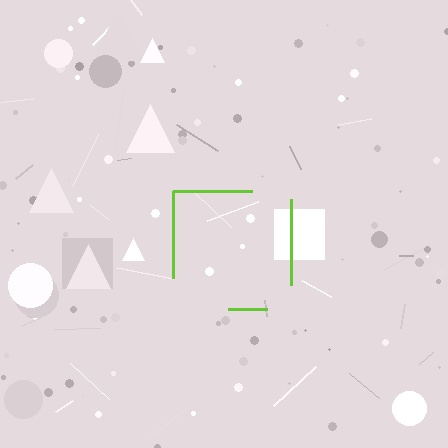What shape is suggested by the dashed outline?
The dashed outline suggests a square.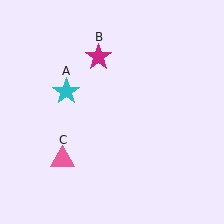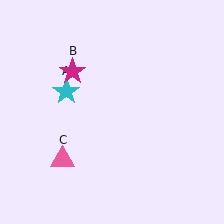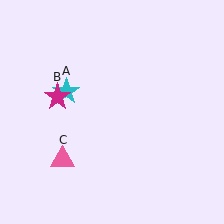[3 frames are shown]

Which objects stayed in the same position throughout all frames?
Cyan star (object A) and pink triangle (object C) remained stationary.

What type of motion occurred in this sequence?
The magenta star (object B) rotated counterclockwise around the center of the scene.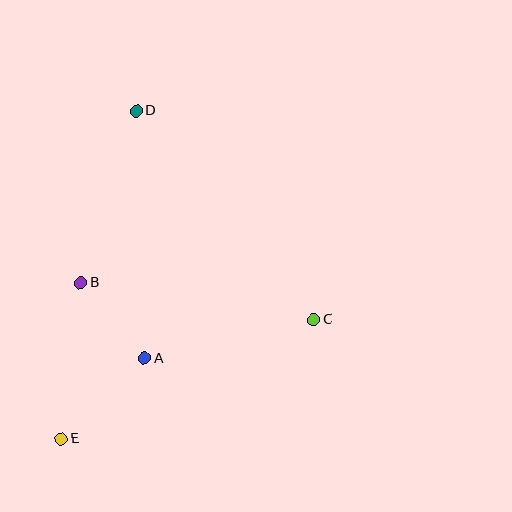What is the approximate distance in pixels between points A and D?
The distance between A and D is approximately 248 pixels.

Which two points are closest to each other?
Points A and B are closest to each other.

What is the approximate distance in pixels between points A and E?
The distance between A and E is approximately 116 pixels.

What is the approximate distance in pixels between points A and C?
The distance between A and C is approximately 174 pixels.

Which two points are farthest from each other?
Points D and E are farthest from each other.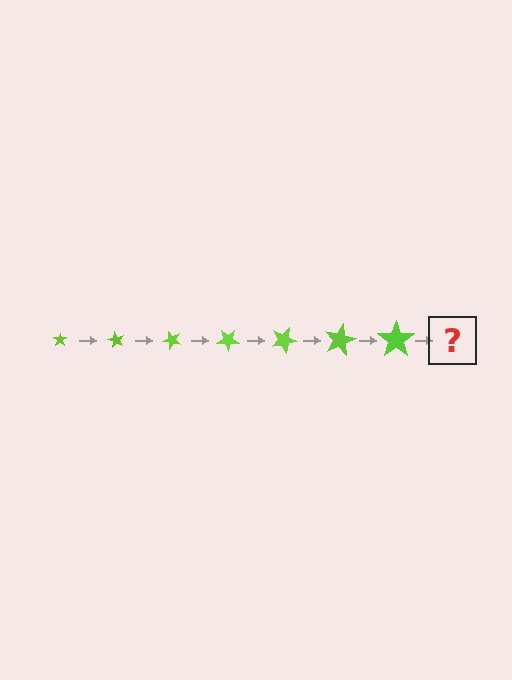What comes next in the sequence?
The next element should be a star, larger than the previous one and rotated 420 degrees from the start.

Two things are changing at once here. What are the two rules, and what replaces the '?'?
The two rules are that the star grows larger each step and it rotates 60 degrees each step. The '?' should be a star, larger than the previous one and rotated 420 degrees from the start.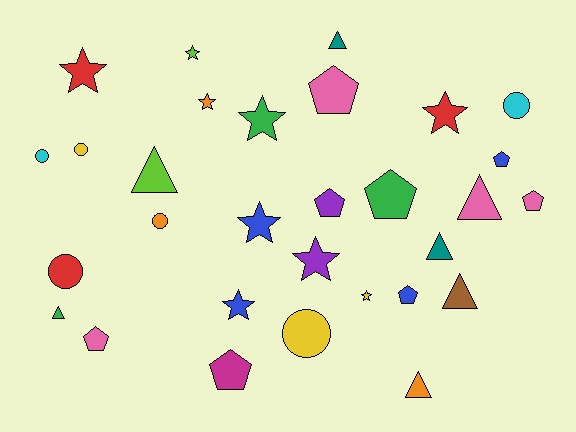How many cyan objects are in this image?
There are 2 cyan objects.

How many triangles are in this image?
There are 7 triangles.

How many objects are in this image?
There are 30 objects.